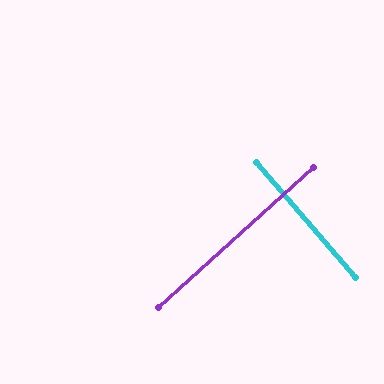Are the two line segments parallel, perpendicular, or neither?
Perpendicular — they meet at approximately 88°.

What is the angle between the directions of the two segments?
Approximately 88 degrees.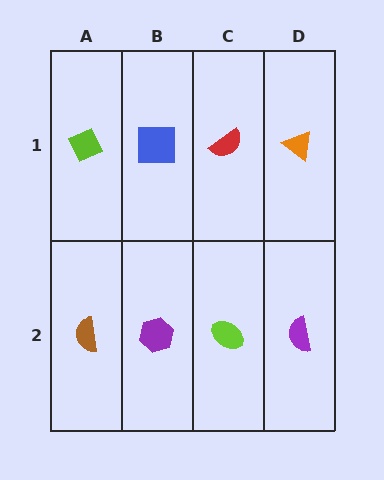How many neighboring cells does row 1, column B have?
3.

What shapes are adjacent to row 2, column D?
An orange triangle (row 1, column D), a lime ellipse (row 2, column C).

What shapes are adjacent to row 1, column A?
A brown semicircle (row 2, column A), a blue square (row 1, column B).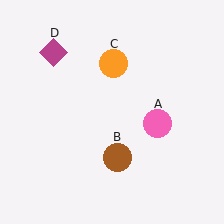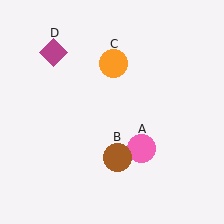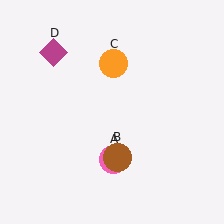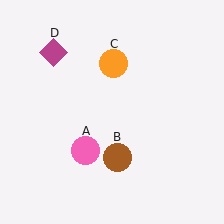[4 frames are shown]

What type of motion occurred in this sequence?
The pink circle (object A) rotated clockwise around the center of the scene.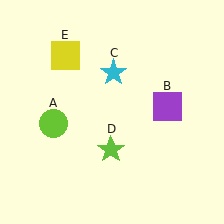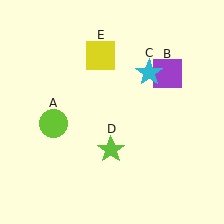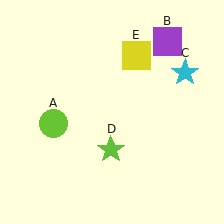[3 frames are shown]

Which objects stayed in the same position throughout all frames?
Lime circle (object A) and lime star (object D) remained stationary.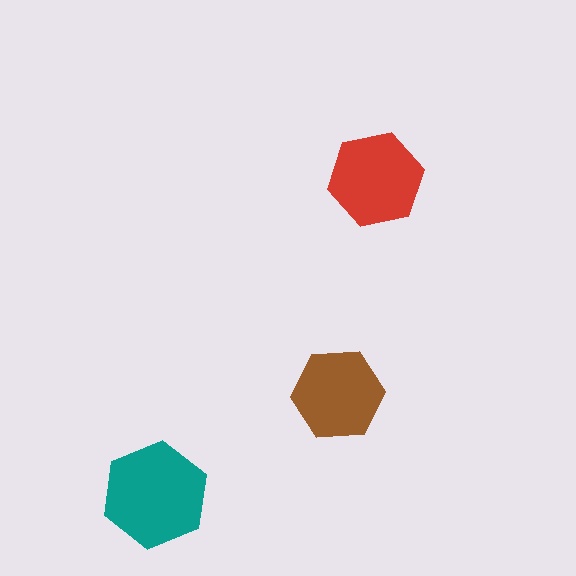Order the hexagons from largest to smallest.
the teal one, the red one, the brown one.